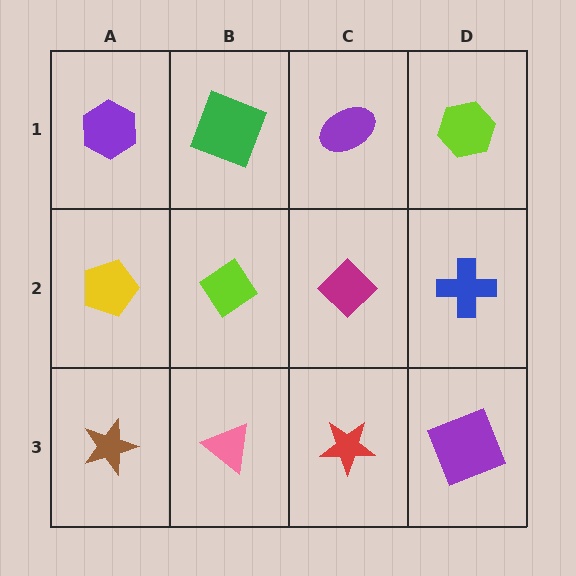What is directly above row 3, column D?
A blue cross.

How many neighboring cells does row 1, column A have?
2.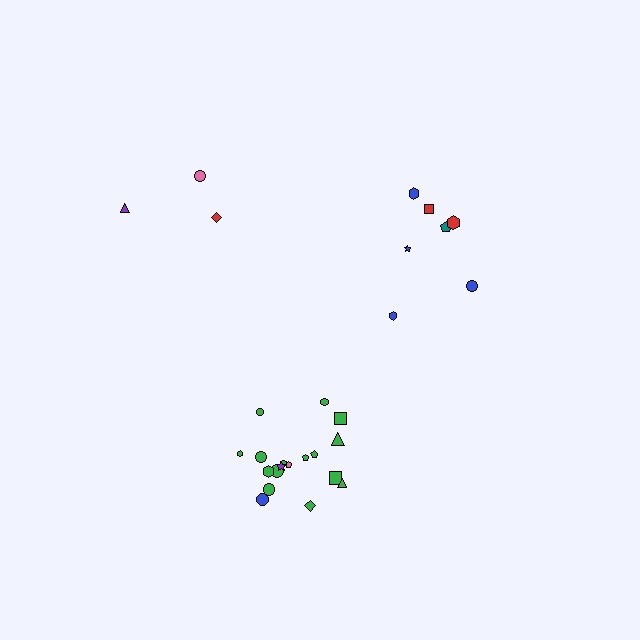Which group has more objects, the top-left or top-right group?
The top-right group.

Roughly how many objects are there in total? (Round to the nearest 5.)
Roughly 30 objects in total.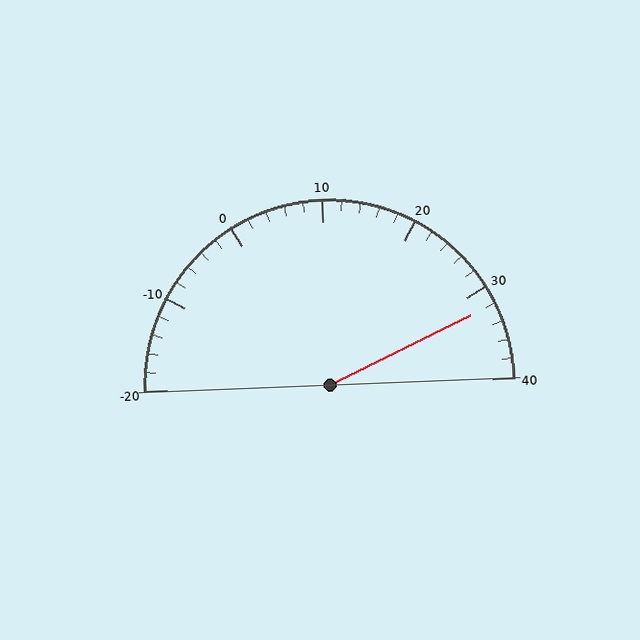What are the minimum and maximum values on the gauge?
The gauge ranges from -20 to 40.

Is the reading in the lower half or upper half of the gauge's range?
The reading is in the upper half of the range (-20 to 40).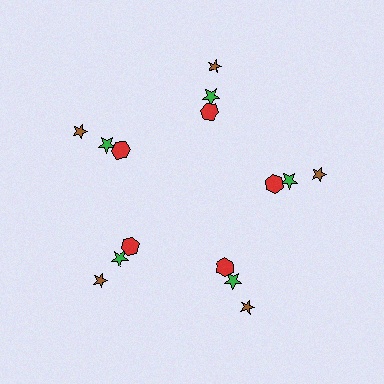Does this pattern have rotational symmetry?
Yes, this pattern has 5-fold rotational symmetry. It looks the same after rotating 72 degrees around the center.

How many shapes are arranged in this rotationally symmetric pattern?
There are 15 shapes, arranged in 5 groups of 3.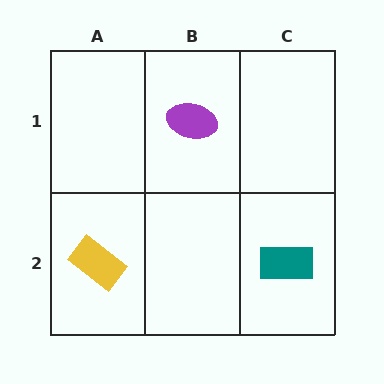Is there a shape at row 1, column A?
No, that cell is empty.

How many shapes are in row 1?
1 shape.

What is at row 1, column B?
A purple ellipse.